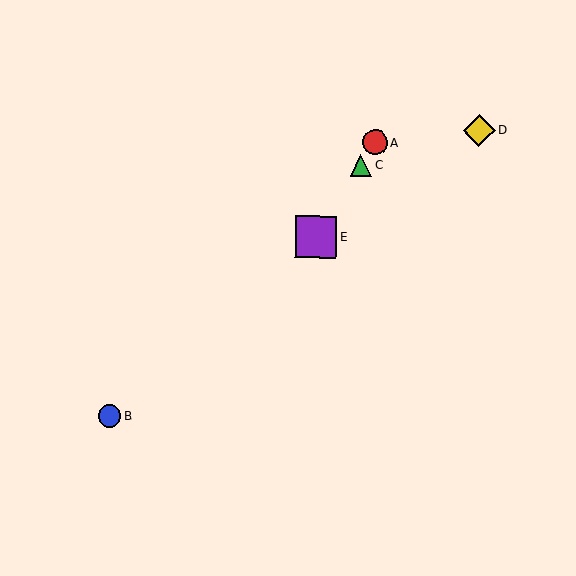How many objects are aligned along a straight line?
3 objects (A, C, E) are aligned along a straight line.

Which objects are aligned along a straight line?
Objects A, C, E are aligned along a straight line.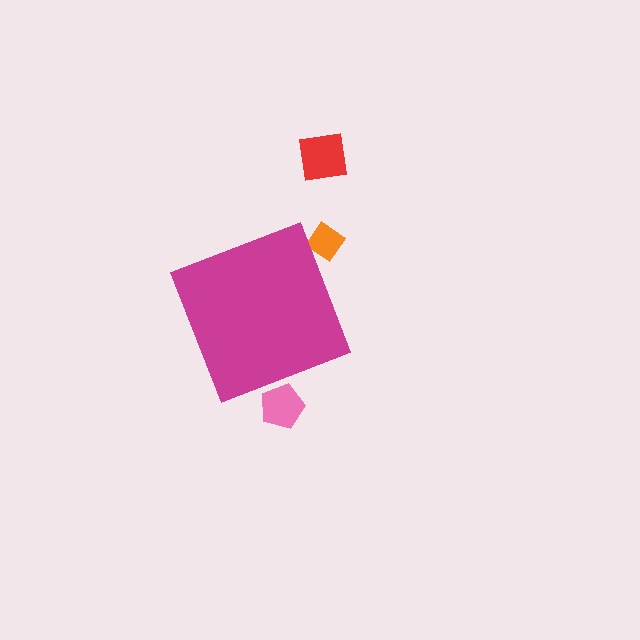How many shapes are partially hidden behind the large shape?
2 shapes are partially hidden.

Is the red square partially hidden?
No, the red square is fully visible.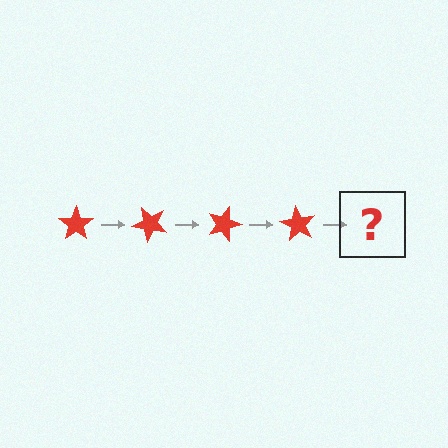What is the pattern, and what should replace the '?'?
The pattern is that the star rotates 45 degrees each step. The '?' should be a red star rotated 180 degrees.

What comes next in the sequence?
The next element should be a red star rotated 180 degrees.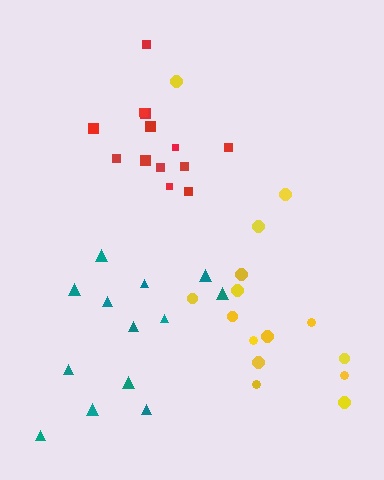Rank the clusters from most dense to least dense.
red, teal, yellow.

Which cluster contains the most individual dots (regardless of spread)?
Yellow (15).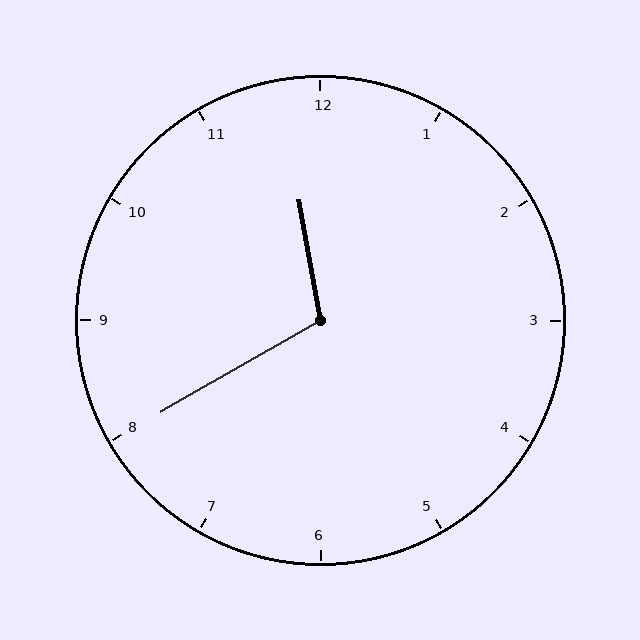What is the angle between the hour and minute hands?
Approximately 110 degrees.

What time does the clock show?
11:40.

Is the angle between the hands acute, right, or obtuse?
It is obtuse.